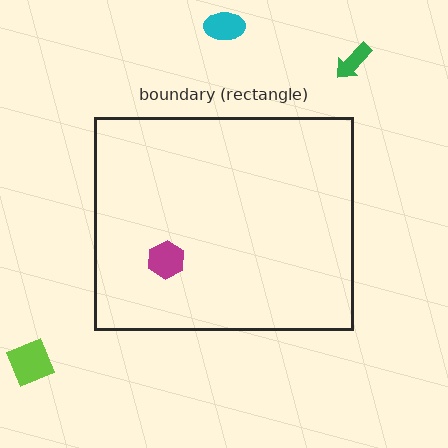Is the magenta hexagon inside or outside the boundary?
Inside.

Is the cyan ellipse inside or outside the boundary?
Outside.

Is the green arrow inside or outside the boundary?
Outside.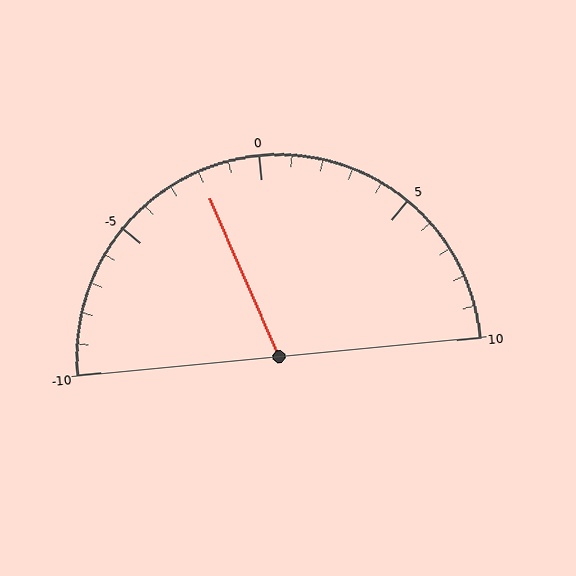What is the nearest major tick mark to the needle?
The nearest major tick mark is 0.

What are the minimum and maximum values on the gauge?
The gauge ranges from -10 to 10.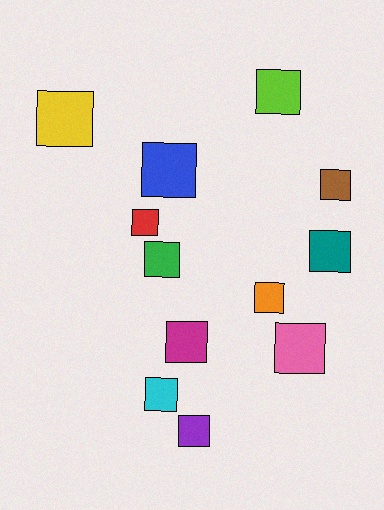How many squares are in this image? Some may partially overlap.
There are 12 squares.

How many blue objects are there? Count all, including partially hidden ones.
There is 1 blue object.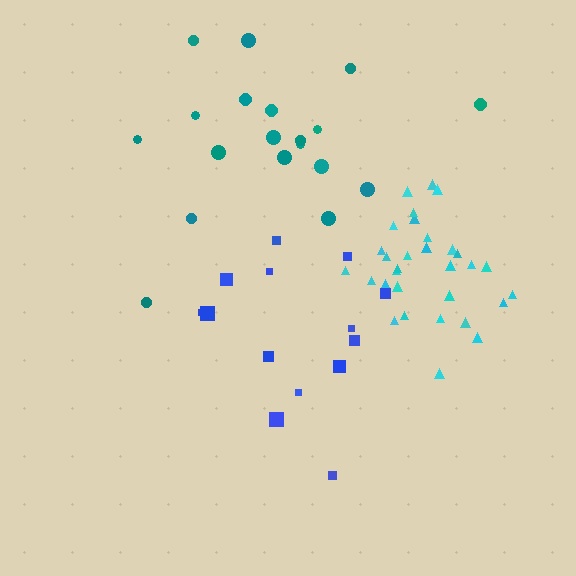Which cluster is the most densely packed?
Cyan.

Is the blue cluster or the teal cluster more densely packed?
Teal.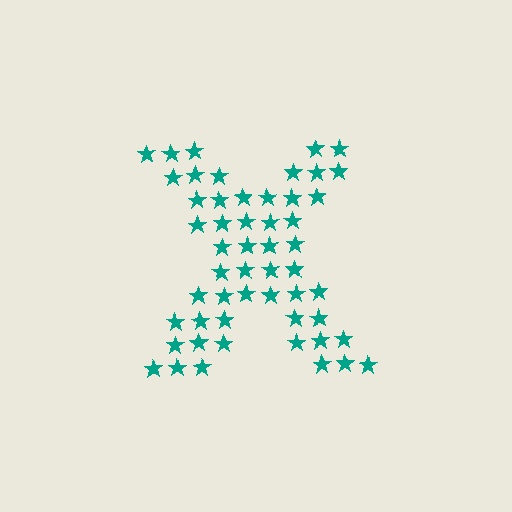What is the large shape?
The large shape is the letter X.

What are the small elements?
The small elements are stars.